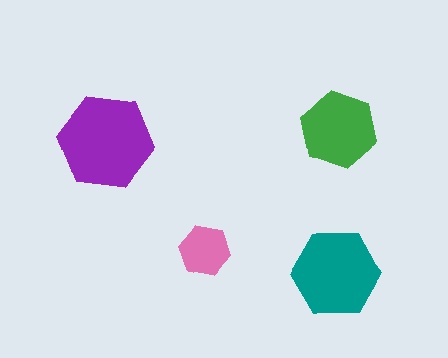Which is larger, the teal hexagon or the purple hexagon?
The purple one.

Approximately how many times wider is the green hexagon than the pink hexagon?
About 1.5 times wider.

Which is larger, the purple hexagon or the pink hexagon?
The purple one.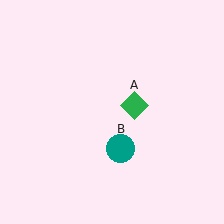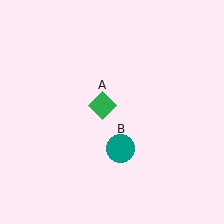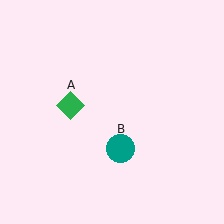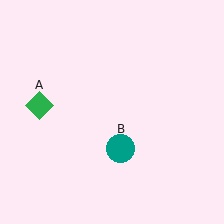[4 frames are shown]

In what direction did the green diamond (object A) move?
The green diamond (object A) moved left.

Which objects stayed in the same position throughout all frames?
Teal circle (object B) remained stationary.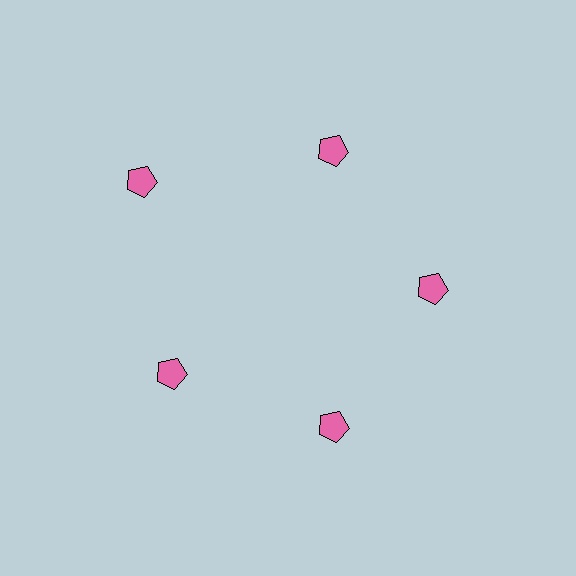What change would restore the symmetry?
The symmetry would be restored by moving it inward, back onto the ring so that all 5 pentagons sit at equal angles and equal distance from the center.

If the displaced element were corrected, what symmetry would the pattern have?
It would have 5-fold rotational symmetry — the pattern would map onto itself every 72 degrees.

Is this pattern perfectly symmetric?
No. The 5 pink pentagons are arranged in a ring, but one element near the 10 o'clock position is pushed outward from the center, breaking the 5-fold rotational symmetry.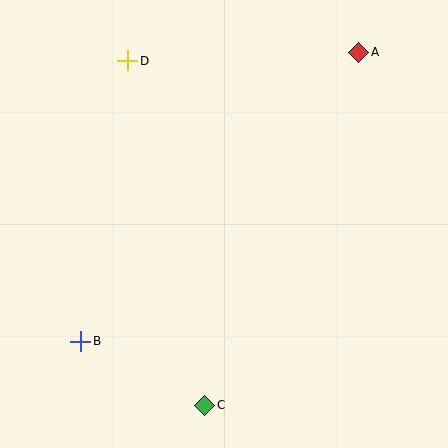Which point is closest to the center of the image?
Point C at (205, 405) is closest to the center.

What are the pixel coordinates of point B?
Point B is at (81, 341).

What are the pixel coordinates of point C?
Point C is at (205, 405).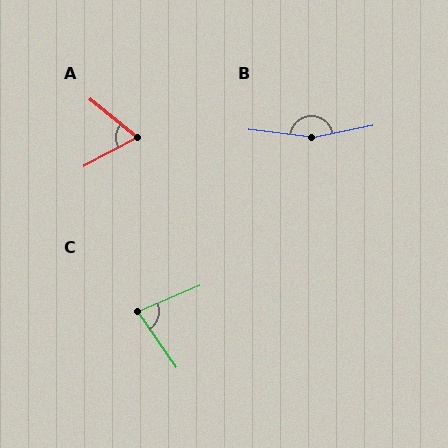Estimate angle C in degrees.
Approximately 79 degrees.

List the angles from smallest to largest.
A (67°), C (79°), B (161°).